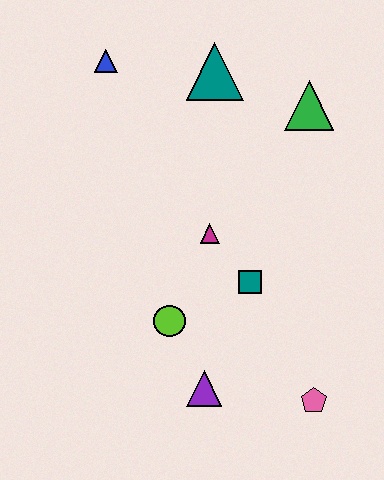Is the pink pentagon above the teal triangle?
No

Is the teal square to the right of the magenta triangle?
Yes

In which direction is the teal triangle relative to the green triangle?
The teal triangle is to the left of the green triangle.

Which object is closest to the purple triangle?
The lime circle is closest to the purple triangle.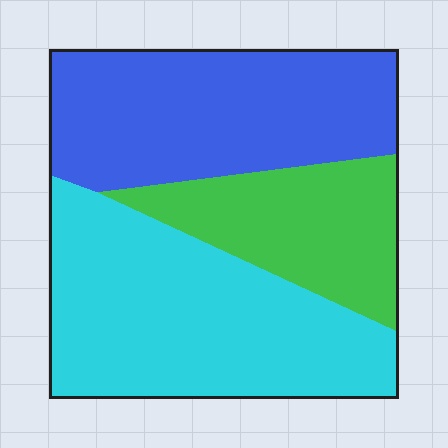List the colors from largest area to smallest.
From largest to smallest: cyan, blue, green.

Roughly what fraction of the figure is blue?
Blue takes up between a third and a half of the figure.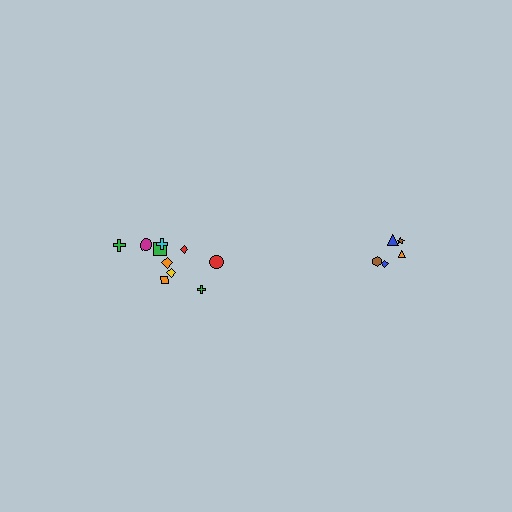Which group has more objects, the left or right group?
The left group.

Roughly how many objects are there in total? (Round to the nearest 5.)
Roughly 15 objects in total.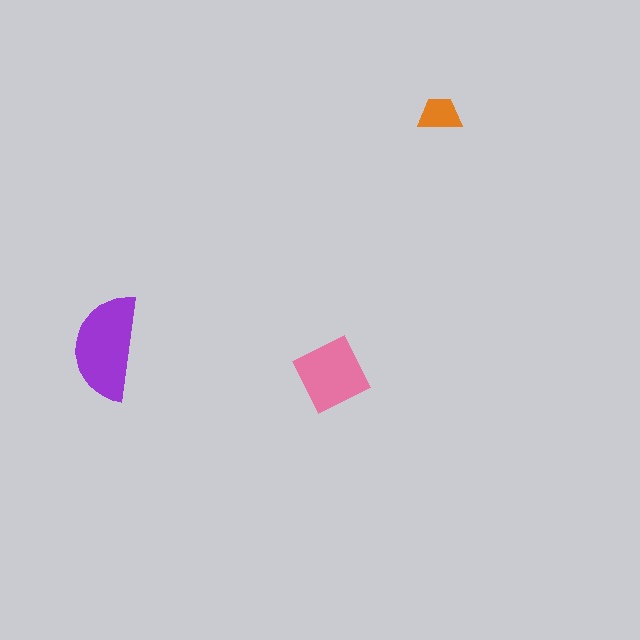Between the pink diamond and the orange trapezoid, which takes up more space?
The pink diamond.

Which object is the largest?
The purple semicircle.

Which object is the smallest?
The orange trapezoid.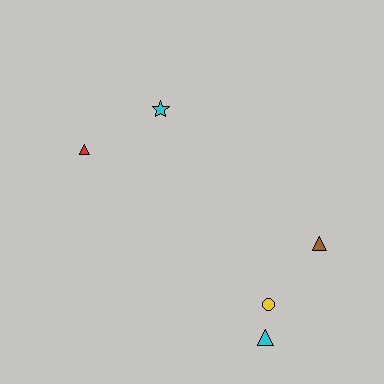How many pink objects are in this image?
There are no pink objects.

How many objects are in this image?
There are 5 objects.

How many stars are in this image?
There is 1 star.